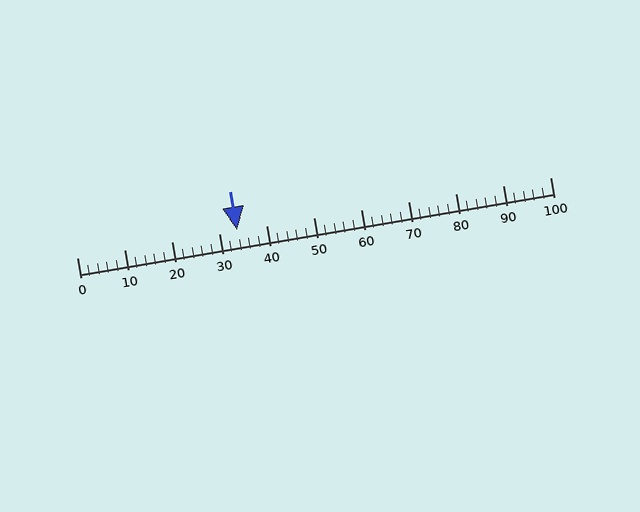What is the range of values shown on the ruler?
The ruler shows values from 0 to 100.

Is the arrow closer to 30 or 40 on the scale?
The arrow is closer to 30.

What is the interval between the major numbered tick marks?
The major tick marks are spaced 10 units apart.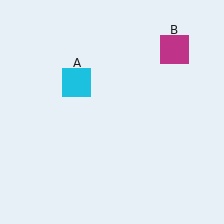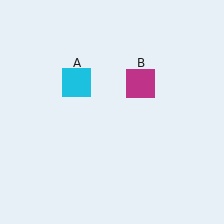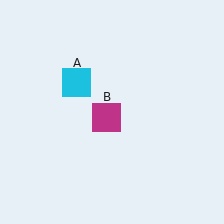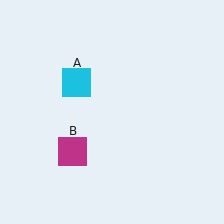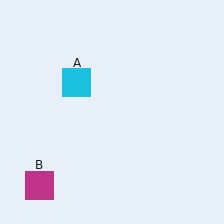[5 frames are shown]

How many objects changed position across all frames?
1 object changed position: magenta square (object B).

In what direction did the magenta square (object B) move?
The magenta square (object B) moved down and to the left.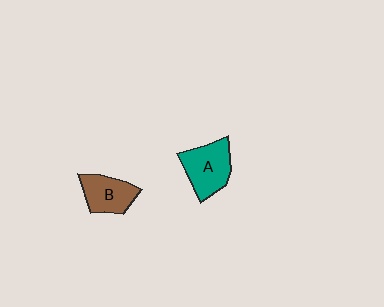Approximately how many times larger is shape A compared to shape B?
Approximately 1.2 times.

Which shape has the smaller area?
Shape B (brown).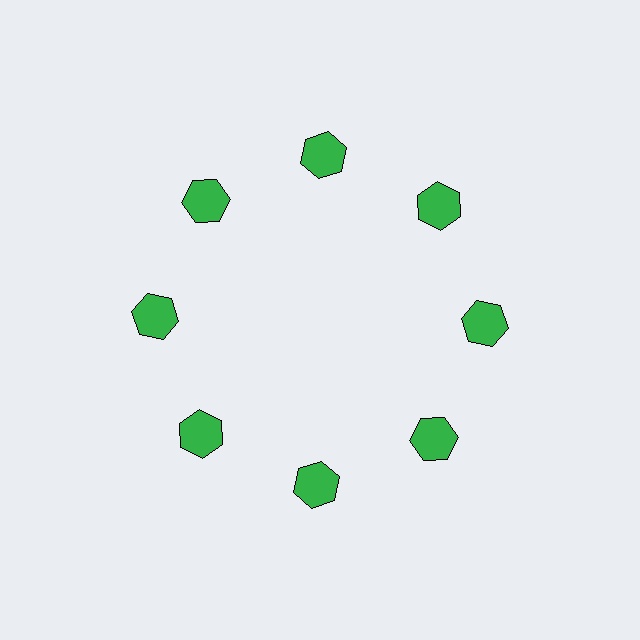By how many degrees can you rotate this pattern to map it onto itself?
The pattern maps onto itself every 45 degrees of rotation.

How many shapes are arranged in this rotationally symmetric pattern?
There are 8 shapes, arranged in 8 groups of 1.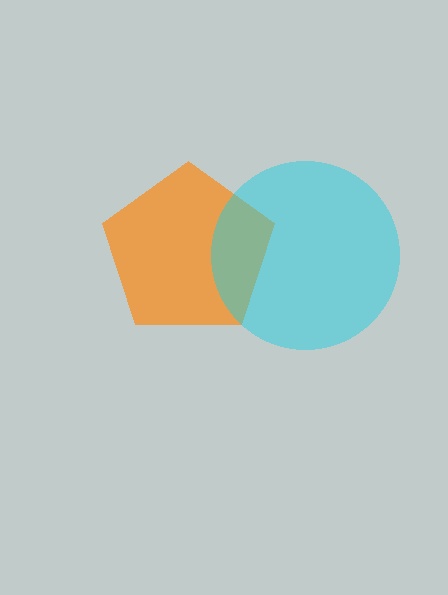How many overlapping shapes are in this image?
There are 2 overlapping shapes in the image.